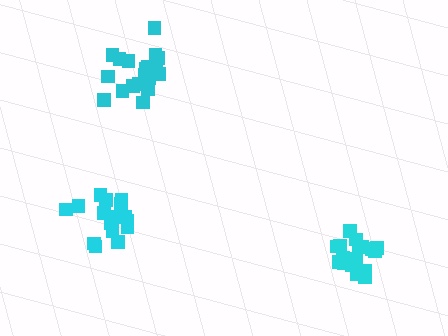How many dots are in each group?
Group 1: 17 dots, Group 2: 19 dots, Group 3: 21 dots (57 total).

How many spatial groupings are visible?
There are 3 spatial groupings.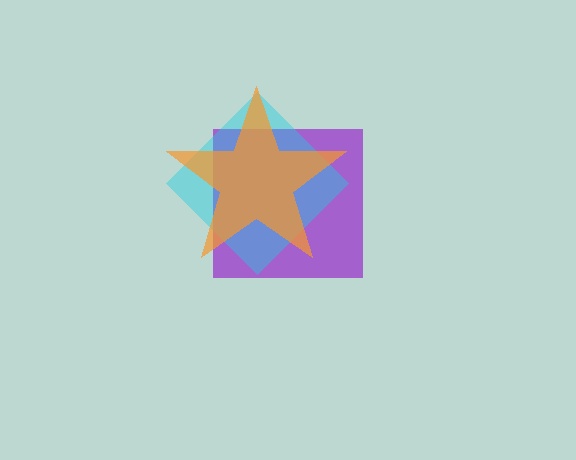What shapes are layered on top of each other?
The layered shapes are: a purple square, a cyan diamond, an orange star.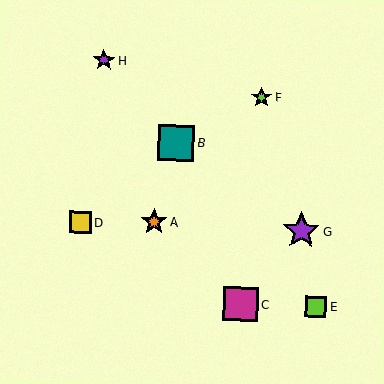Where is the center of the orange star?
The center of the orange star is at (154, 222).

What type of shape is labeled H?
Shape H is a purple star.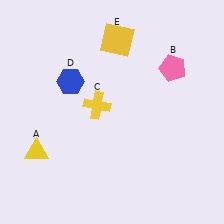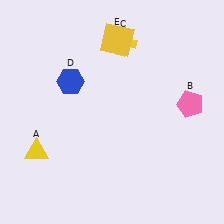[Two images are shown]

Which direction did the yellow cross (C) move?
The yellow cross (C) moved up.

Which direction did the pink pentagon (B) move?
The pink pentagon (B) moved down.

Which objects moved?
The objects that moved are: the pink pentagon (B), the yellow cross (C).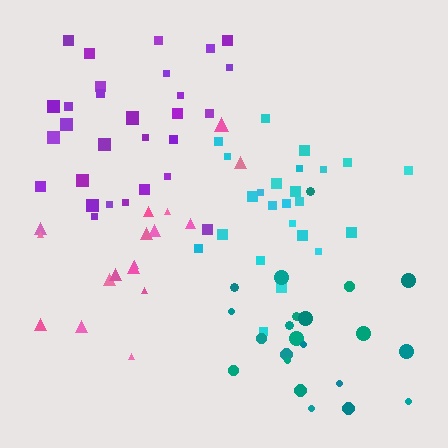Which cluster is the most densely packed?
Cyan.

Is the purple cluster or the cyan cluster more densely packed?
Cyan.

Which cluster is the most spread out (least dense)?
Pink.